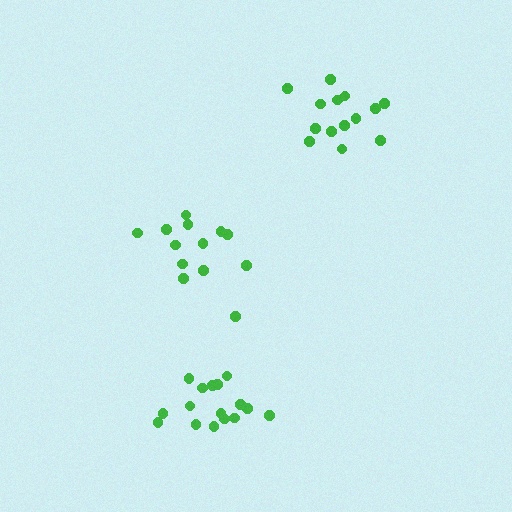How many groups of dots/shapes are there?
There are 3 groups.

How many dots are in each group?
Group 1: 16 dots, Group 2: 14 dots, Group 3: 14 dots (44 total).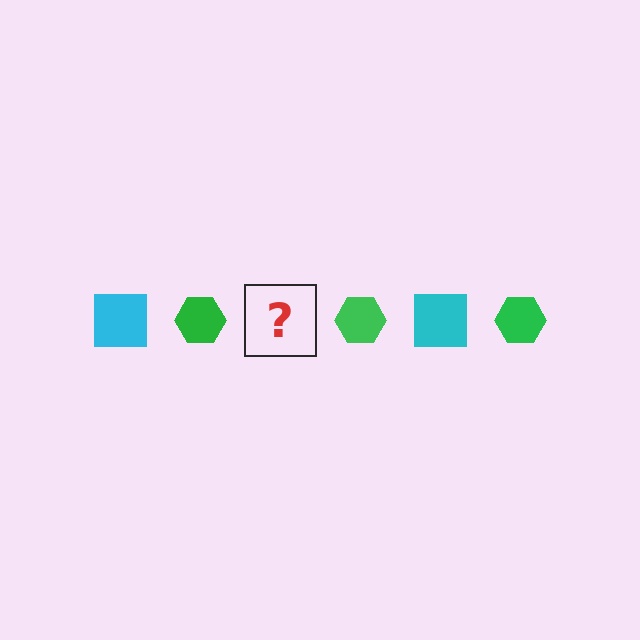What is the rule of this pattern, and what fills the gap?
The rule is that the pattern alternates between cyan square and green hexagon. The gap should be filled with a cyan square.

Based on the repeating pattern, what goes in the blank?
The blank should be a cyan square.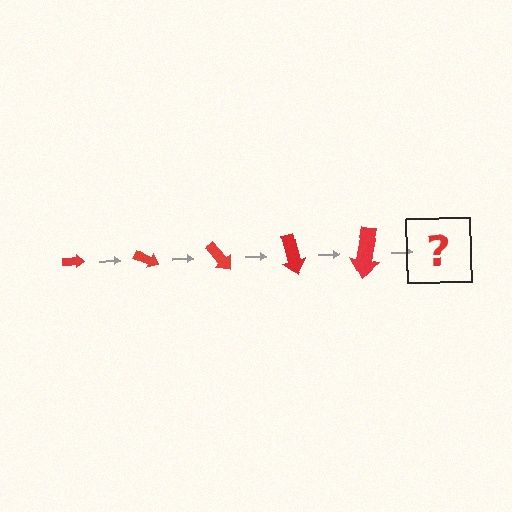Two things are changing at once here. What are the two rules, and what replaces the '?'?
The two rules are that the arrow grows larger each step and it rotates 25 degrees each step. The '?' should be an arrow, larger than the previous one and rotated 125 degrees from the start.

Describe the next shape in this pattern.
It should be an arrow, larger than the previous one and rotated 125 degrees from the start.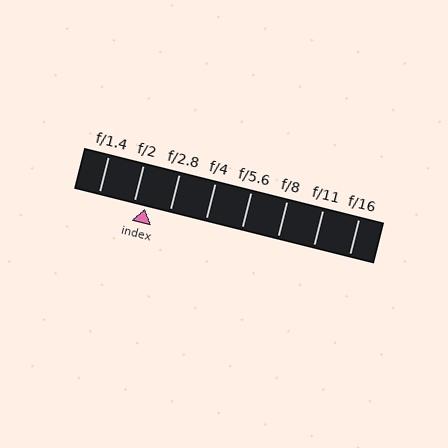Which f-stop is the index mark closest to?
The index mark is closest to f/2.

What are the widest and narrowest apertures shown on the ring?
The widest aperture shown is f/1.4 and the narrowest is f/16.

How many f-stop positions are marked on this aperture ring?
There are 8 f-stop positions marked.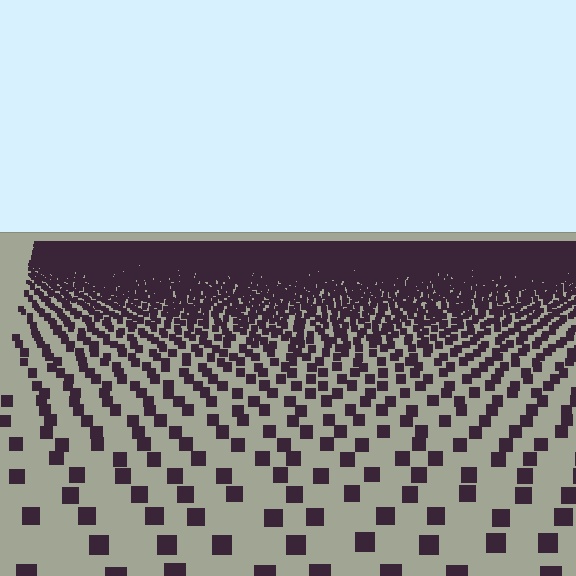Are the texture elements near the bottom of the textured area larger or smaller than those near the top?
Larger. Near the bottom, elements are closer to the viewer and appear at a bigger on-screen size.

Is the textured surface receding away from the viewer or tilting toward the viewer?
The surface is receding away from the viewer. Texture elements get smaller and denser toward the top.